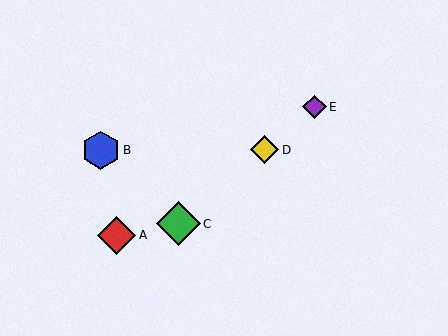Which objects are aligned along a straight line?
Objects C, D, E are aligned along a straight line.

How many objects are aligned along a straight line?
3 objects (C, D, E) are aligned along a straight line.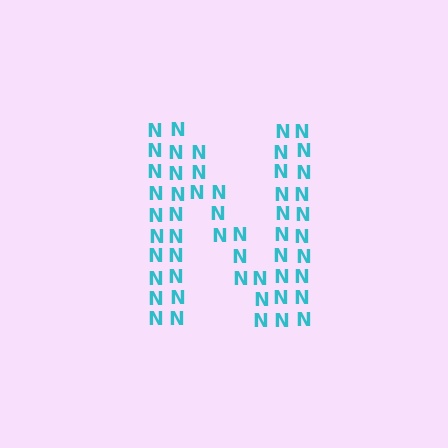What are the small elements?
The small elements are letter N's.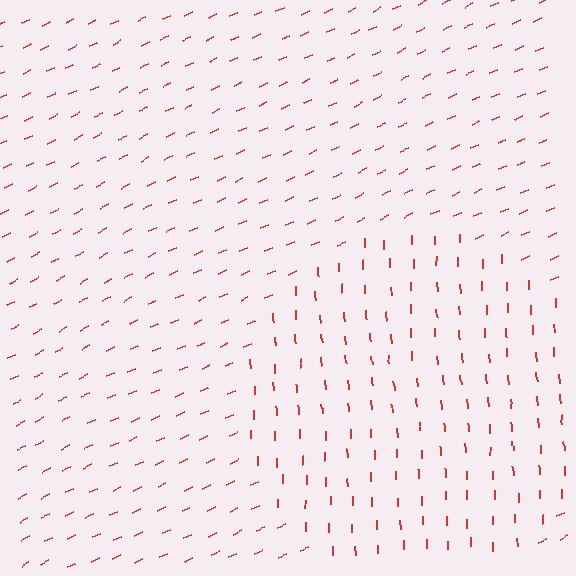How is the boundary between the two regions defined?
The boundary is defined purely by a change in line orientation (approximately 67 degrees difference). All lines are the same color and thickness.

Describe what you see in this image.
The image is filled with small red line segments. A circle region in the image has lines oriented differently from the surrounding lines, creating a visible texture boundary.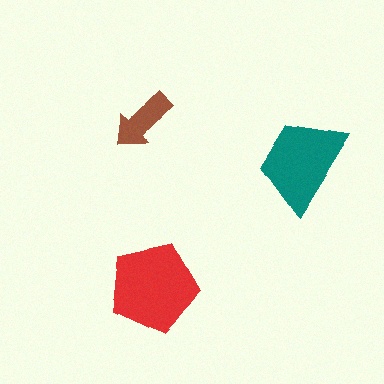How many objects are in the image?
There are 3 objects in the image.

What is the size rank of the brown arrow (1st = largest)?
3rd.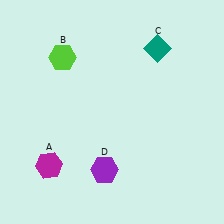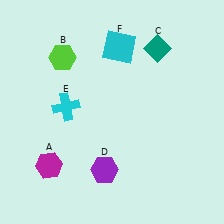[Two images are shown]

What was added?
A cyan cross (E), a cyan square (F) were added in Image 2.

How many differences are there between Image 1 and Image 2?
There are 2 differences between the two images.